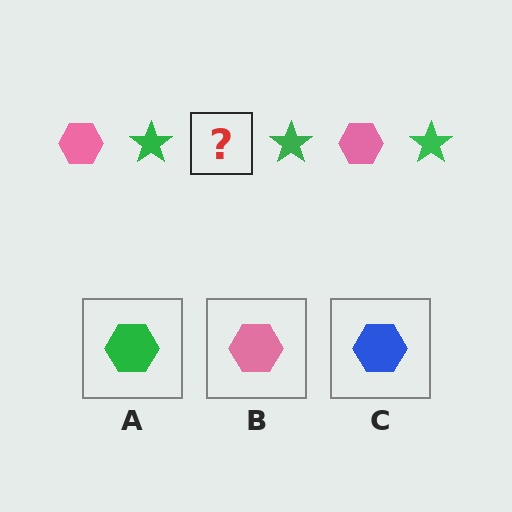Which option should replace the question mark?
Option B.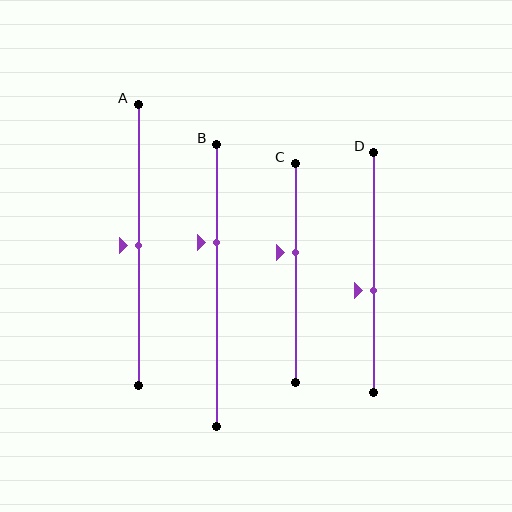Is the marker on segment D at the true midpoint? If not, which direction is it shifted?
No, the marker on segment D is shifted downward by about 7% of the segment length.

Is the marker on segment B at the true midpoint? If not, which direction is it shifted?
No, the marker on segment B is shifted upward by about 15% of the segment length.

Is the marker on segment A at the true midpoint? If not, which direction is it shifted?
Yes, the marker on segment A is at the true midpoint.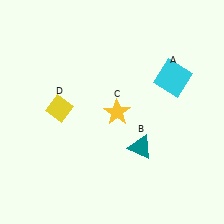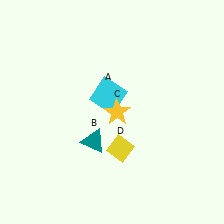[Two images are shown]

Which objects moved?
The objects that moved are: the cyan square (A), the teal triangle (B), the yellow diamond (D).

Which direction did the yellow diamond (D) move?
The yellow diamond (D) moved right.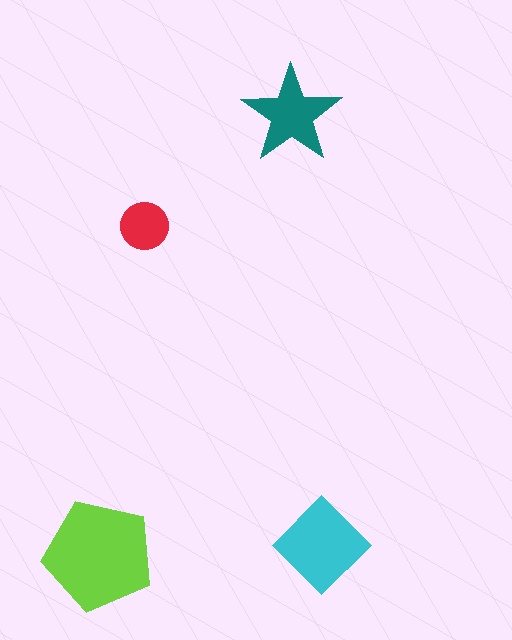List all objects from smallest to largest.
The red circle, the teal star, the cyan diamond, the lime pentagon.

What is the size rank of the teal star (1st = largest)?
3rd.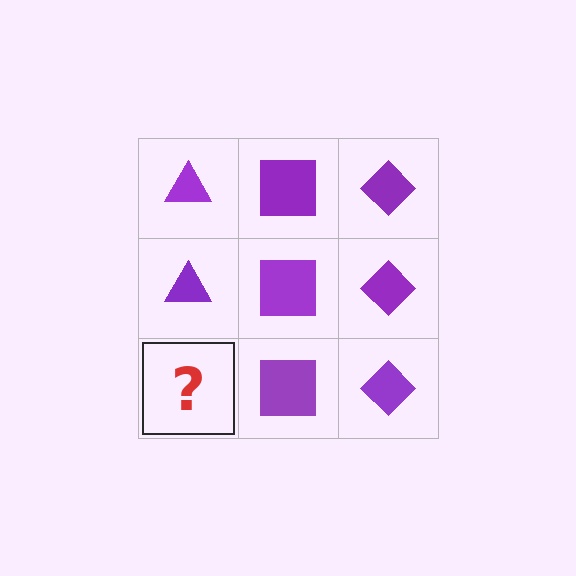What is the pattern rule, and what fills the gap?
The rule is that each column has a consistent shape. The gap should be filled with a purple triangle.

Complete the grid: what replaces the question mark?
The question mark should be replaced with a purple triangle.